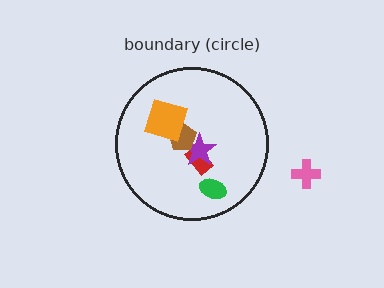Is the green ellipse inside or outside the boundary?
Inside.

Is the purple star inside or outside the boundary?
Inside.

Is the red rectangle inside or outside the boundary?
Inside.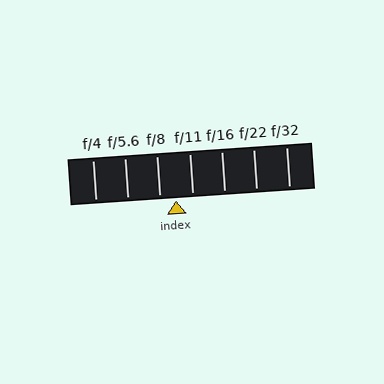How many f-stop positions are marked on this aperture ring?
There are 7 f-stop positions marked.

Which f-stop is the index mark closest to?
The index mark is closest to f/8.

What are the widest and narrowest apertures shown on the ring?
The widest aperture shown is f/4 and the narrowest is f/32.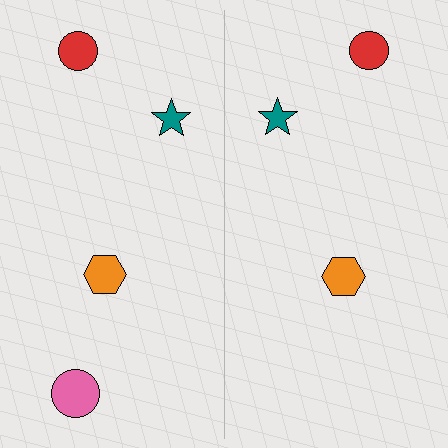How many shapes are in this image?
There are 7 shapes in this image.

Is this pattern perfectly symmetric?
No, the pattern is not perfectly symmetric. A pink circle is missing from the right side.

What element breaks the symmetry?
A pink circle is missing from the right side.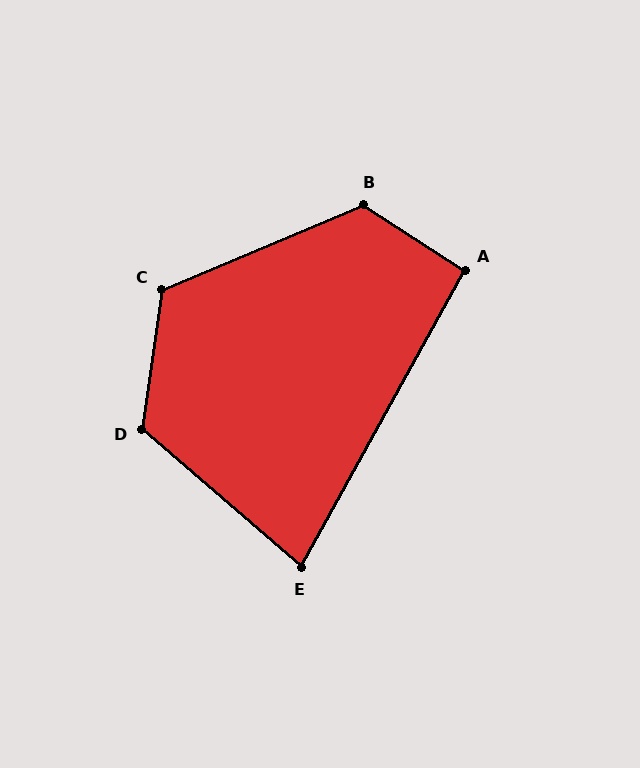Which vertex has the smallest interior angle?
E, at approximately 78 degrees.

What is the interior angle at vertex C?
Approximately 121 degrees (obtuse).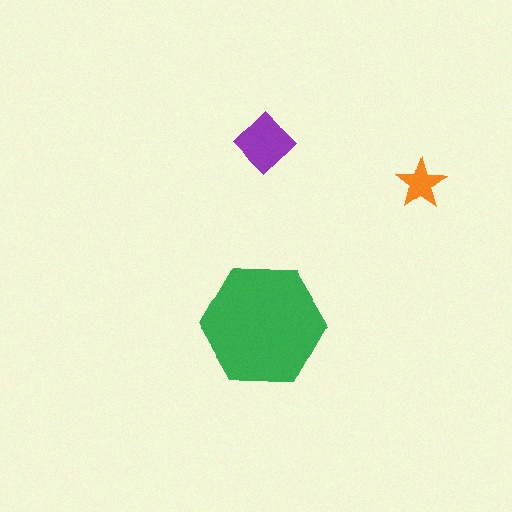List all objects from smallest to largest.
The orange star, the purple diamond, the green hexagon.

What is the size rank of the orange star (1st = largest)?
3rd.